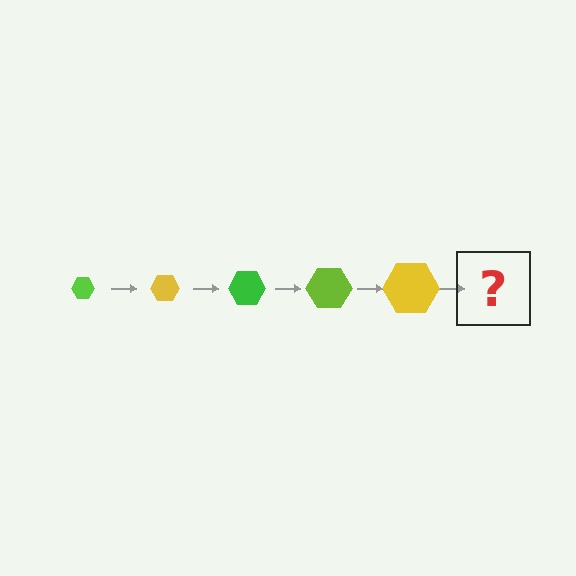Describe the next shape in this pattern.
It should be a green hexagon, larger than the previous one.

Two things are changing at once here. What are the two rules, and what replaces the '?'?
The two rules are that the hexagon grows larger each step and the color cycles through lime, yellow, and green. The '?' should be a green hexagon, larger than the previous one.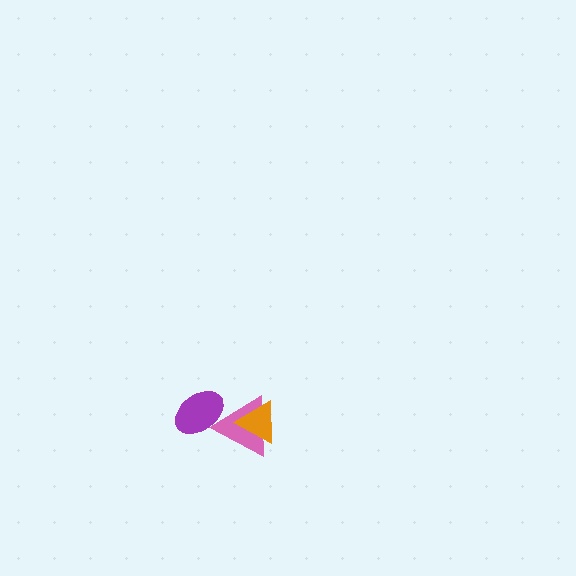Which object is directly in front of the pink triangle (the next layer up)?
The orange triangle is directly in front of the pink triangle.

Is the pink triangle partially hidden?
Yes, it is partially covered by another shape.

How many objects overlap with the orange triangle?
1 object overlaps with the orange triangle.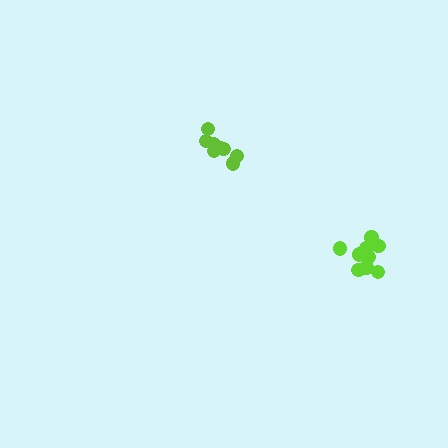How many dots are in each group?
Group 1: 8 dots, Group 2: 9 dots (17 total).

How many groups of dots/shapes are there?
There are 2 groups.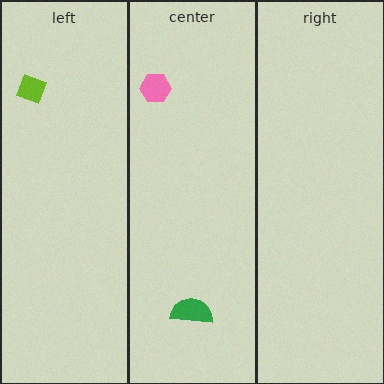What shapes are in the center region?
The green semicircle, the pink hexagon.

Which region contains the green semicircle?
The center region.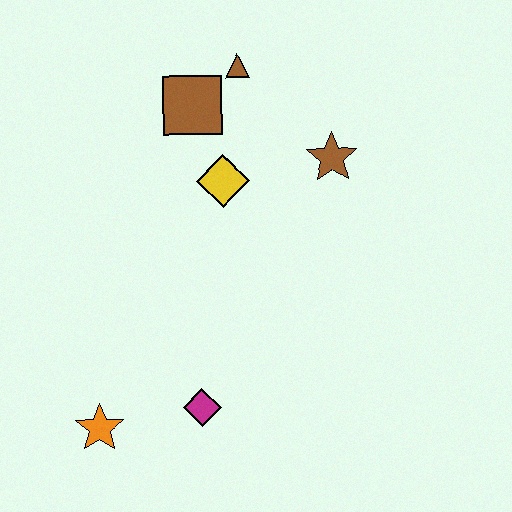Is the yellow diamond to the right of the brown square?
Yes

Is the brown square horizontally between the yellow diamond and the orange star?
Yes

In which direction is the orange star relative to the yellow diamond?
The orange star is below the yellow diamond.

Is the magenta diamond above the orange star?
Yes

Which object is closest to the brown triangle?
The brown square is closest to the brown triangle.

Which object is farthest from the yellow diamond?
The orange star is farthest from the yellow diamond.